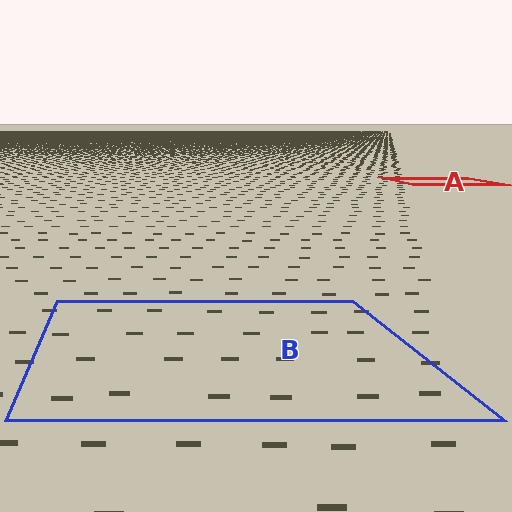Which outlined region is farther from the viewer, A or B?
Region A is farther from the viewer — the texture elements inside it appear smaller and more densely packed.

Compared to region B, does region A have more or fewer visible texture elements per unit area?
Region A has more texture elements per unit area — they are packed more densely because it is farther away.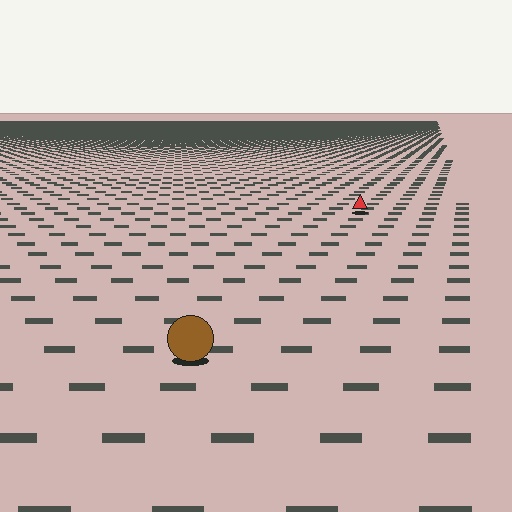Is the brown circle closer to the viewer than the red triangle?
Yes. The brown circle is closer — you can tell from the texture gradient: the ground texture is coarser near it.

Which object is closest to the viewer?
The brown circle is closest. The texture marks near it are larger and more spread out.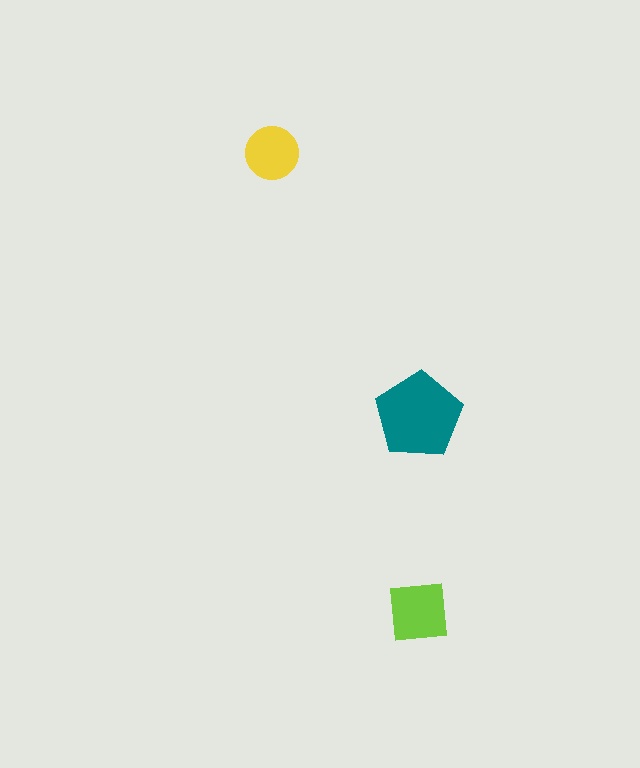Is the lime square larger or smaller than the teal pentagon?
Smaller.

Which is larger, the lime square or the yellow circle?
The lime square.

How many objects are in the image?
There are 3 objects in the image.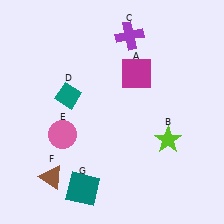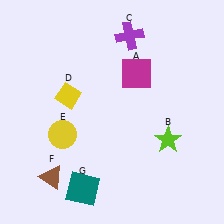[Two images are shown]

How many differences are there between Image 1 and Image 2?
There are 2 differences between the two images.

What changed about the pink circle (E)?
In Image 1, E is pink. In Image 2, it changed to yellow.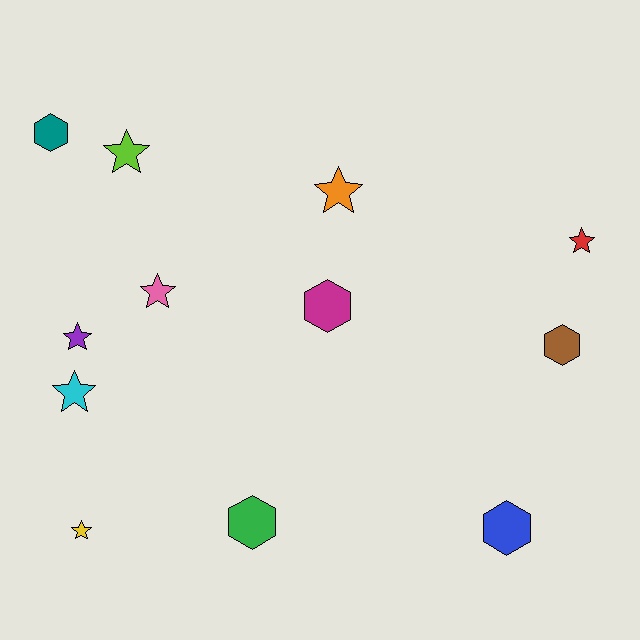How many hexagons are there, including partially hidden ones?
There are 5 hexagons.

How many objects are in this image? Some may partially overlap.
There are 12 objects.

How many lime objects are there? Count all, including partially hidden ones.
There is 1 lime object.